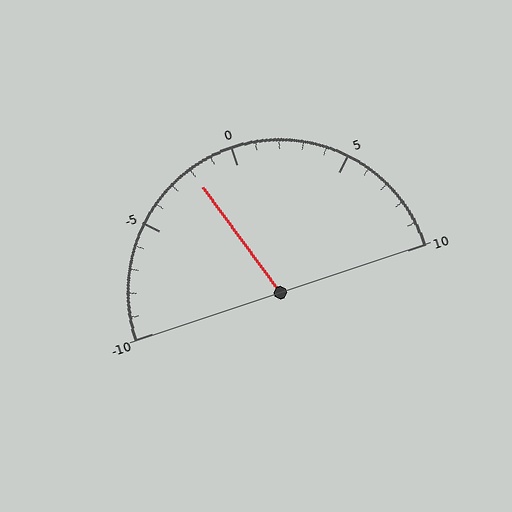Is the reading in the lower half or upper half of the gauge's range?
The reading is in the lower half of the range (-10 to 10).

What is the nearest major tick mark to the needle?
The nearest major tick mark is 0.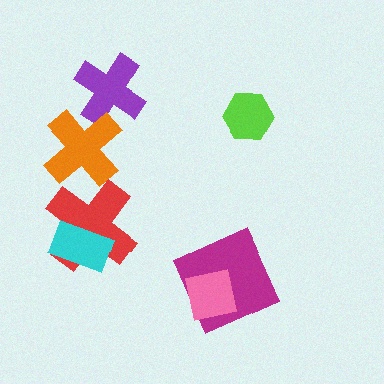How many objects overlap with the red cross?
2 objects overlap with the red cross.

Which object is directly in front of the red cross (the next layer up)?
The orange cross is directly in front of the red cross.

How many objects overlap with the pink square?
1 object overlaps with the pink square.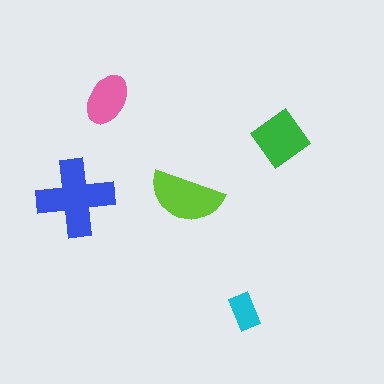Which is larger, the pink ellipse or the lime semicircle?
The lime semicircle.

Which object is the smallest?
The cyan rectangle.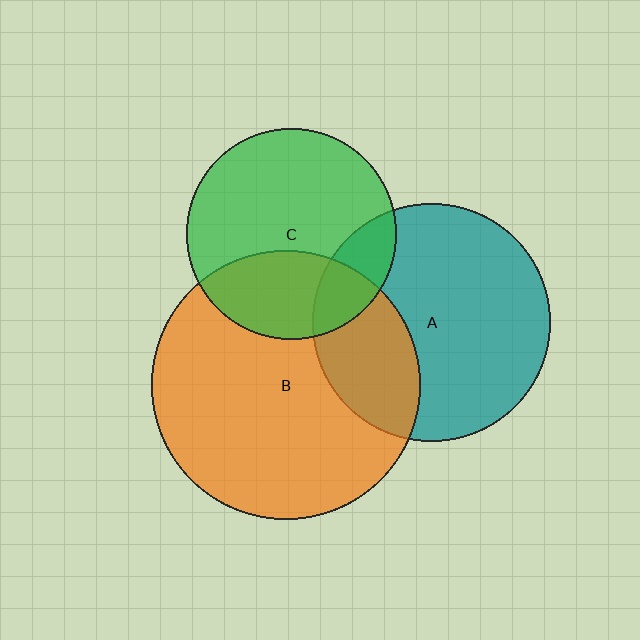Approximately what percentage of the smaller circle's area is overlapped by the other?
Approximately 15%.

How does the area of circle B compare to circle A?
Approximately 1.3 times.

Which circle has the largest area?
Circle B (orange).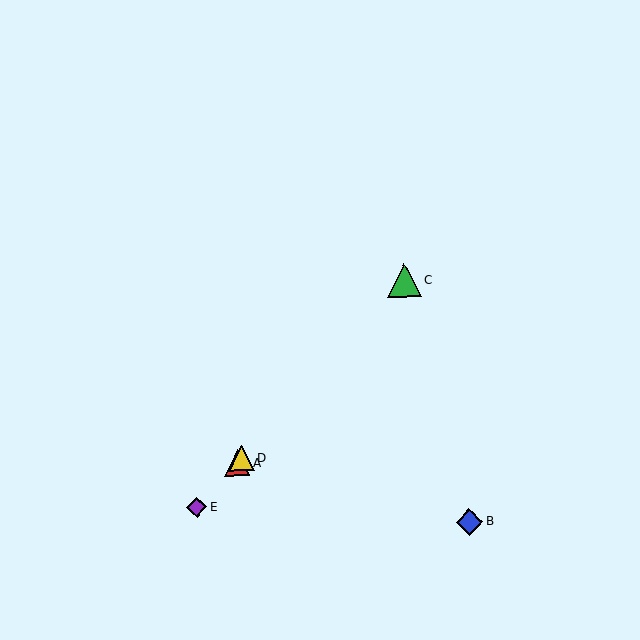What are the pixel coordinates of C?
Object C is at (404, 280).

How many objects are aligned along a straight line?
4 objects (A, C, D, E) are aligned along a straight line.